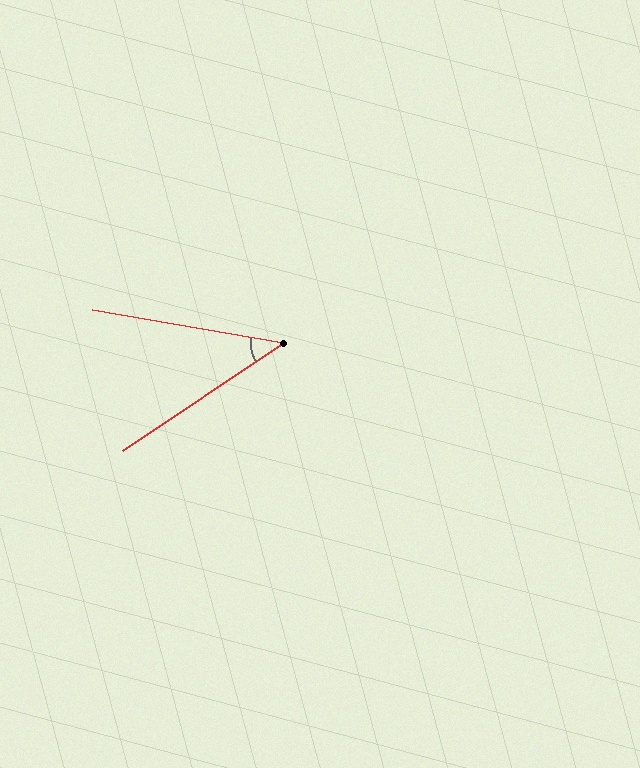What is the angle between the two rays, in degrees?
Approximately 44 degrees.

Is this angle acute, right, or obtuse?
It is acute.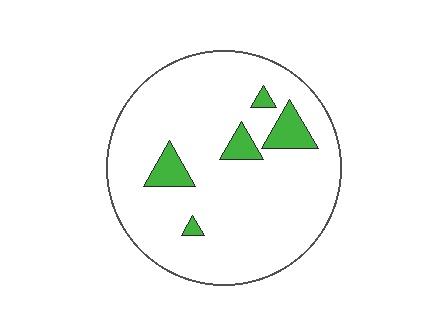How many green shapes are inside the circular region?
5.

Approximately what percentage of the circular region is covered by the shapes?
Approximately 10%.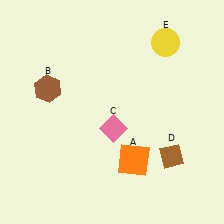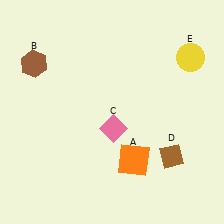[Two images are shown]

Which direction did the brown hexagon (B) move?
The brown hexagon (B) moved up.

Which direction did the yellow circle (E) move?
The yellow circle (E) moved right.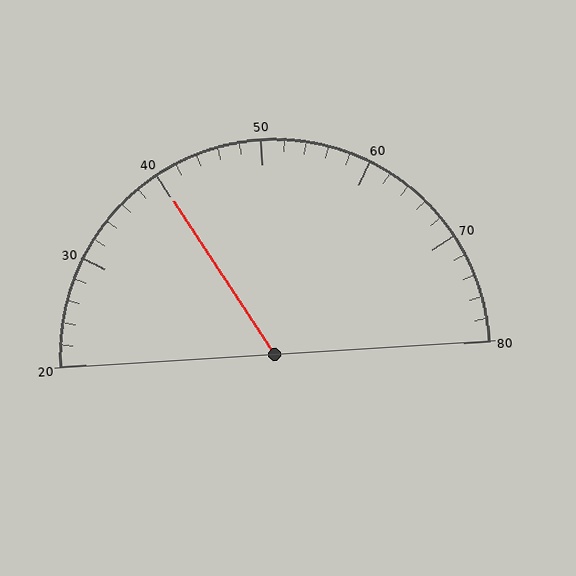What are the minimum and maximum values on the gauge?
The gauge ranges from 20 to 80.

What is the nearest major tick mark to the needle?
The nearest major tick mark is 40.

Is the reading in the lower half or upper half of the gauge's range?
The reading is in the lower half of the range (20 to 80).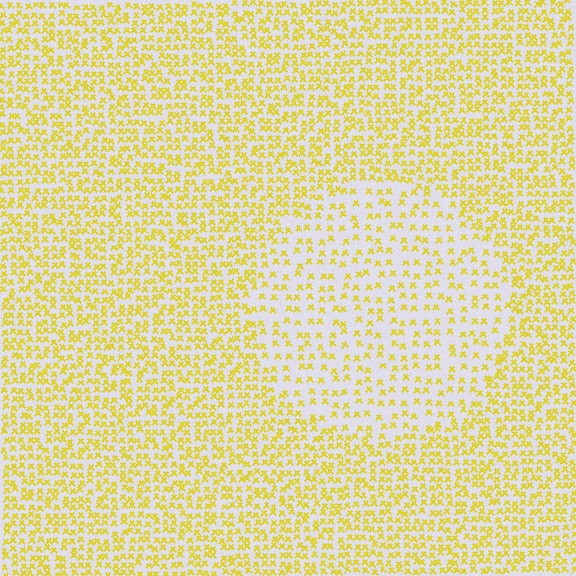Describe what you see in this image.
The image contains small yellow elements arranged at two different densities. A circle-shaped region is visible where the elements are less densely packed than the surrounding area.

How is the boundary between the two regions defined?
The boundary is defined by a change in element density (approximately 2.0x ratio). All elements are the same color, size, and shape.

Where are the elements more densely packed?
The elements are more densely packed outside the circle boundary.